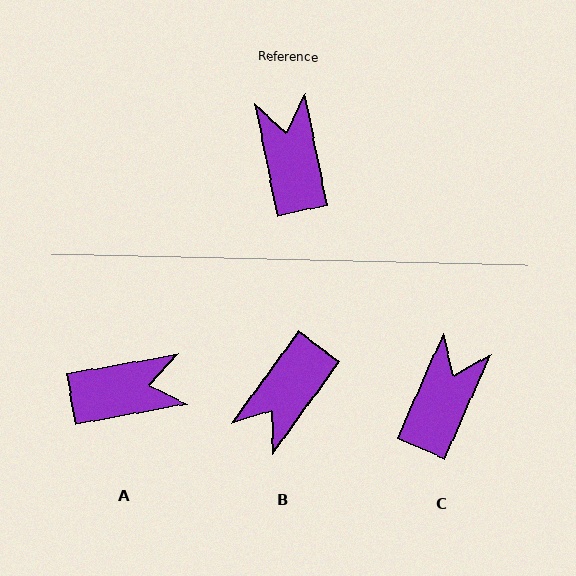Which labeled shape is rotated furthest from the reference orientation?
B, about 132 degrees away.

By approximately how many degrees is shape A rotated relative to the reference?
Approximately 91 degrees clockwise.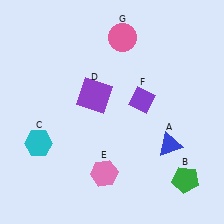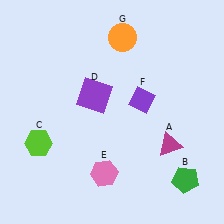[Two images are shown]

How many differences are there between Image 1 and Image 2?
There are 3 differences between the two images.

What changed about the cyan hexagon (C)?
In Image 1, C is cyan. In Image 2, it changed to lime.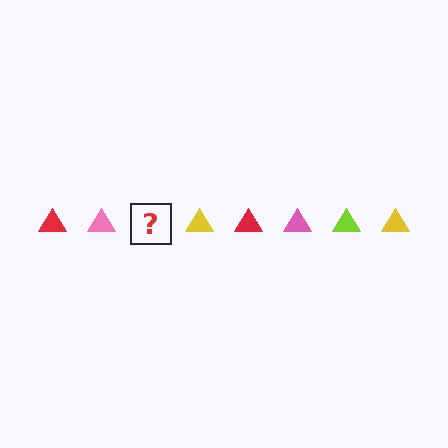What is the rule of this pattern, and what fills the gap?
The rule is that the pattern cycles through red, pink, lime, yellow triangles. The gap should be filled with a lime triangle.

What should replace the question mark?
The question mark should be replaced with a lime triangle.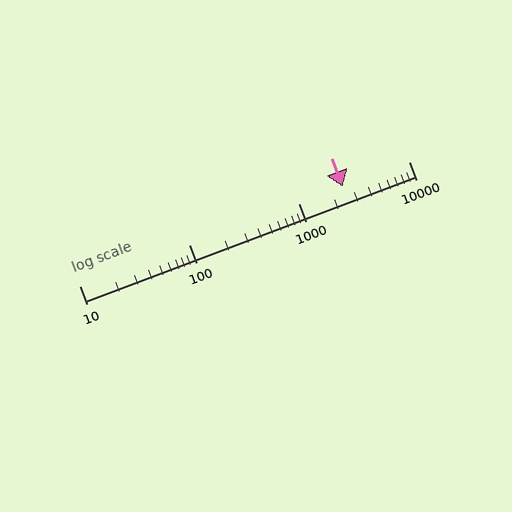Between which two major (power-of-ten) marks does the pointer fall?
The pointer is between 1000 and 10000.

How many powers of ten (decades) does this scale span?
The scale spans 3 decades, from 10 to 10000.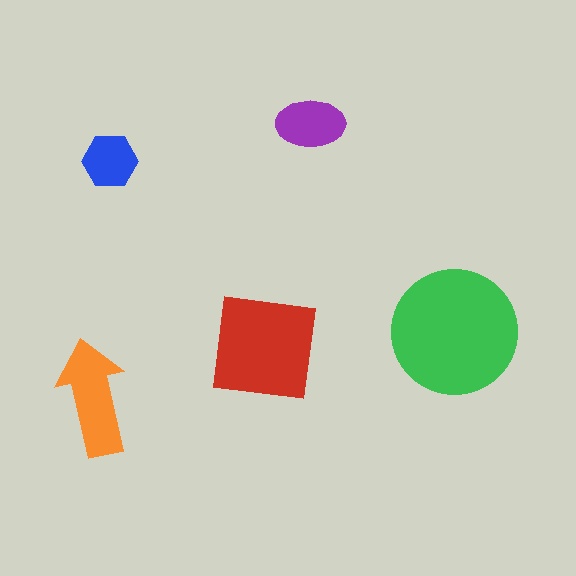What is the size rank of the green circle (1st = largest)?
1st.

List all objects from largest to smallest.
The green circle, the red square, the orange arrow, the purple ellipse, the blue hexagon.